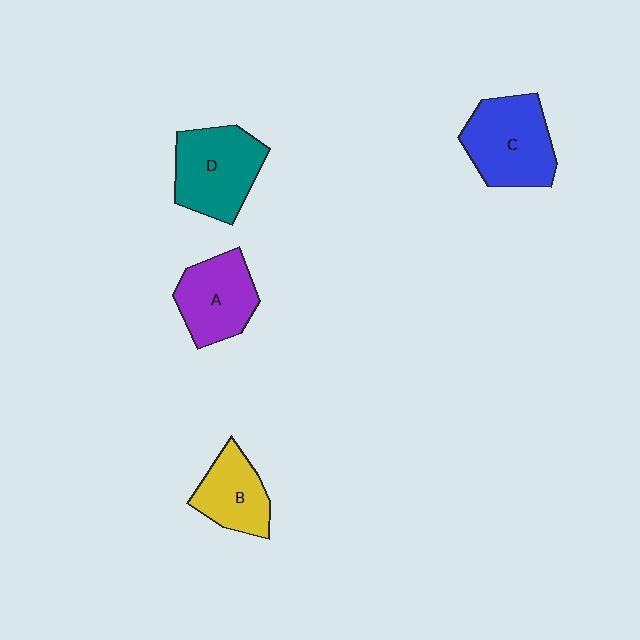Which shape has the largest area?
Shape C (blue).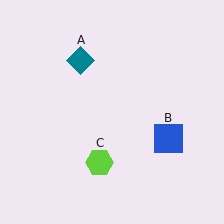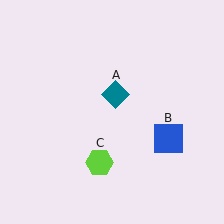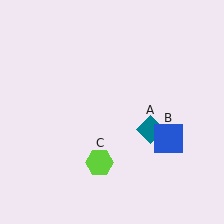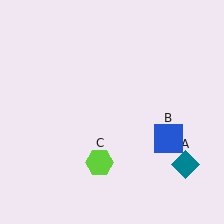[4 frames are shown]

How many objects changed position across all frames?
1 object changed position: teal diamond (object A).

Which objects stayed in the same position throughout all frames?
Blue square (object B) and lime hexagon (object C) remained stationary.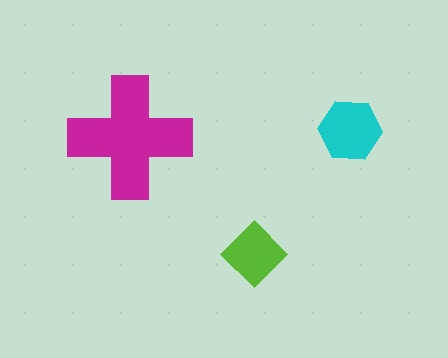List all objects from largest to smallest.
The magenta cross, the cyan hexagon, the lime diamond.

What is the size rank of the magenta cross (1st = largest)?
1st.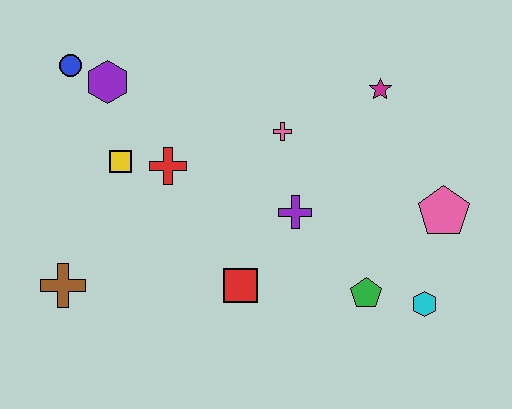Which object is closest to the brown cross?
The yellow square is closest to the brown cross.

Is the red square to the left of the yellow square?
No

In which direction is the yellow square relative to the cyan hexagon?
The yellow square is to the left of the cyan hexagon.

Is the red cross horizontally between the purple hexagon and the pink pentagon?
Yes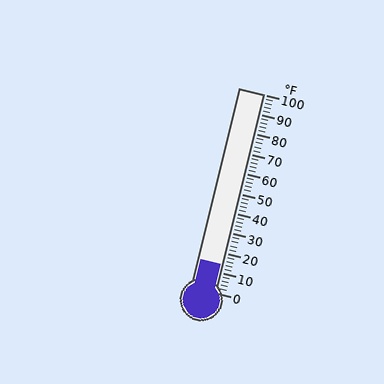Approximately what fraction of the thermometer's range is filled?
The thermometer is filled to approximately 15% of its range.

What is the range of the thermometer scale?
The thermometer scale ranges from 0°F to 100°F.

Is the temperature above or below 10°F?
The temperature is above 10°F.